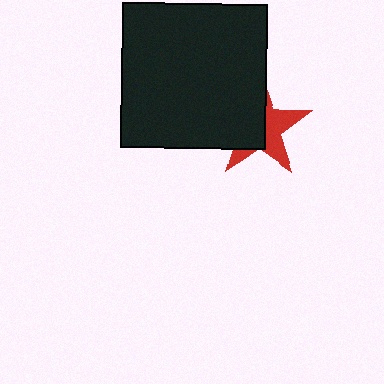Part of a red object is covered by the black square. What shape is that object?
It is a star.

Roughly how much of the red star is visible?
A small part of it is visible (roughly 44%).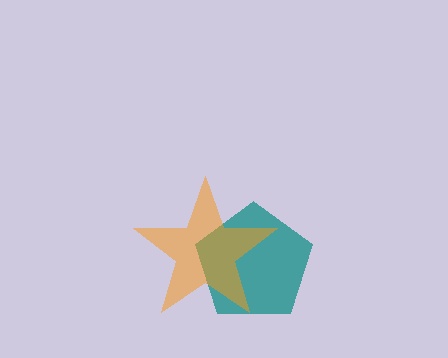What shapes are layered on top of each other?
The layered shapes are: a teal pentagon, an orange star.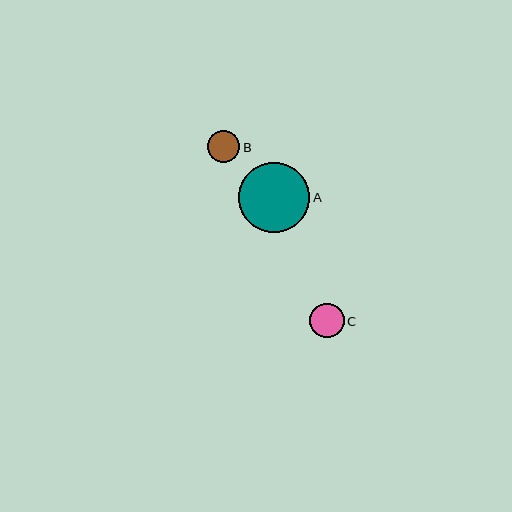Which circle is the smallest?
Circle B is the smallest with a size of approximately 32 pixels.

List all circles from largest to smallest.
From largest to smallest: A, C, B.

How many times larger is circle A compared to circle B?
Circle A is approximately 2.2 times the size of circle B.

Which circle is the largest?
Circle A is the largest with a size of approximately 71 pixels.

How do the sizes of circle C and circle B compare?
Circle C and circle B are approximately the same size.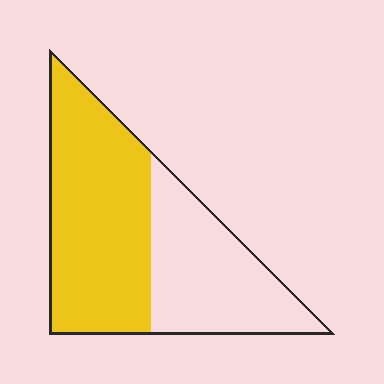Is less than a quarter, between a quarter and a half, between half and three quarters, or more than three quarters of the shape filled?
Between half and three quarters.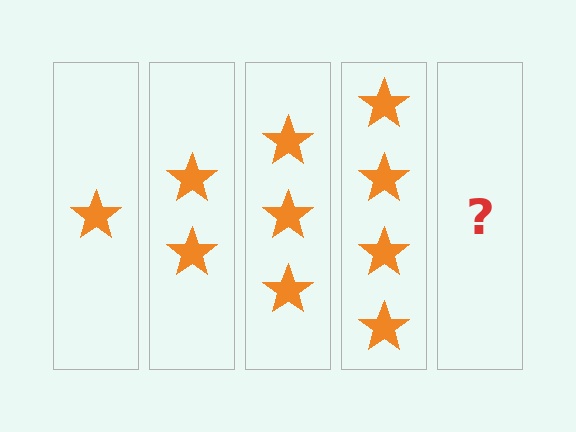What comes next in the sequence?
The next element should be 5 stars.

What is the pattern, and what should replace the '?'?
The pattern is that each step adds one more star. The '?' should be 5 stars.